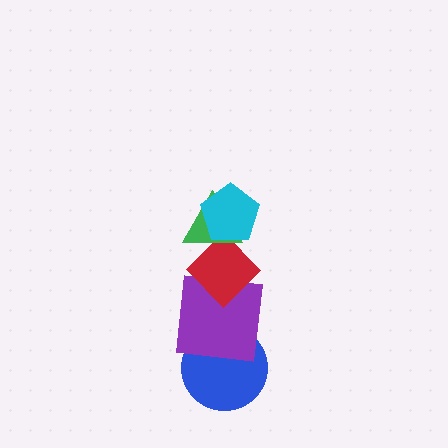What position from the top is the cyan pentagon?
The cyan pentagon is 1st from the top.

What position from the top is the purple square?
The purple square is 4th from the top.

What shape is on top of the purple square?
The red diamond is on top of the purple square.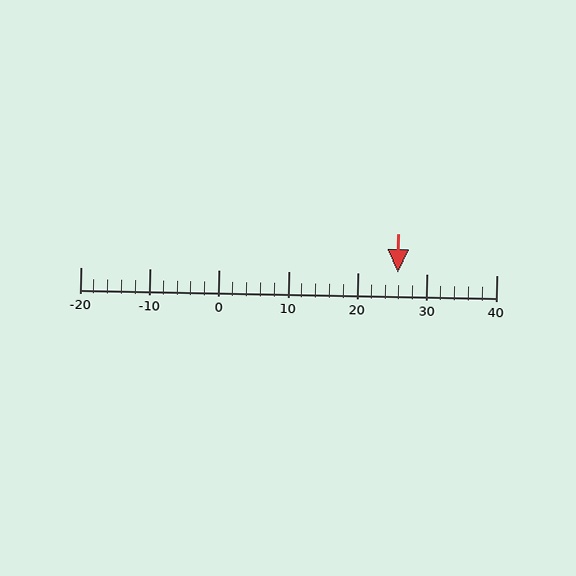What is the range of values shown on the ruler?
The ruler shows values from -20 to 40.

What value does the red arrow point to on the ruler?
The red arrow points to approximately 26.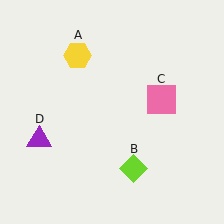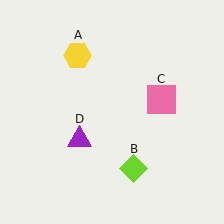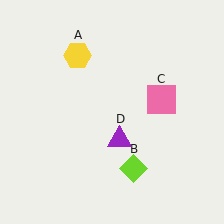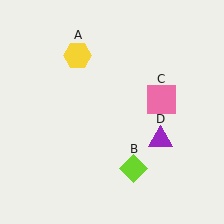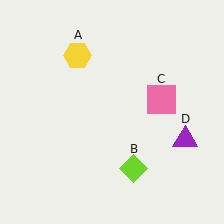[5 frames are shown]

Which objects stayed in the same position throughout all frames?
Yellow hexagon (object A) and lime diamond (object B) and pink square (object C) remained stationary.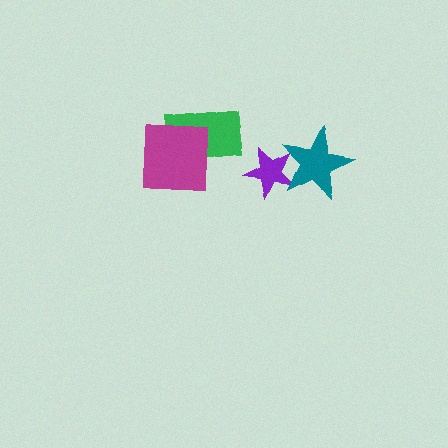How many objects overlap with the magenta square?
1 object overlaps with the magenta square.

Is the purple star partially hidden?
Yes, it is partially covered by another shape.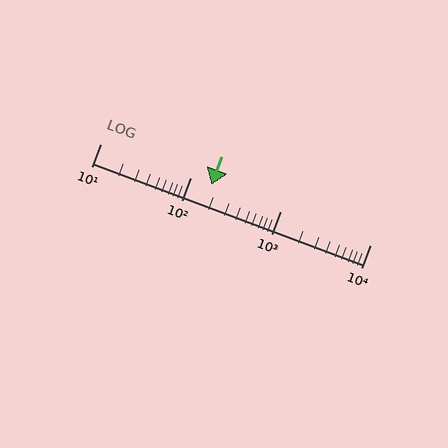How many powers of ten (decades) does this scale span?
The scale spans 3 decades, from 10 to 10000.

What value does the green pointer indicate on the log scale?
The pointer indicates approximately 170.